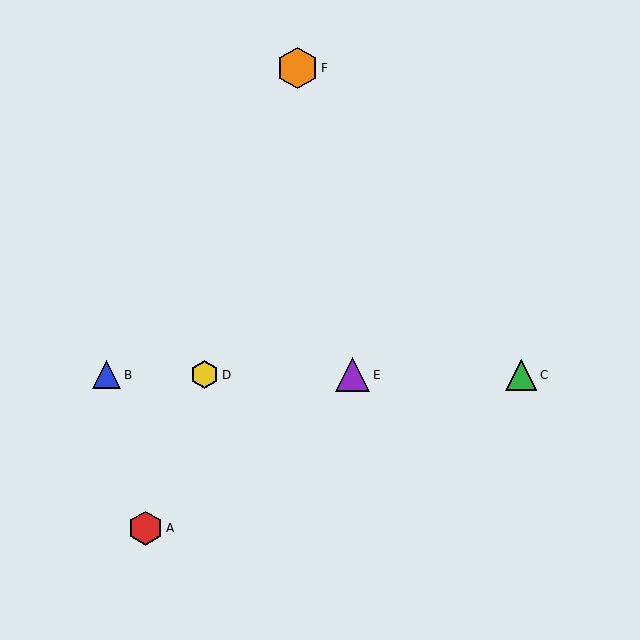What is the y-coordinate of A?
Object A is at y≈528.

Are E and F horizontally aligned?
No, E is at y≈375 and F is at y≈68.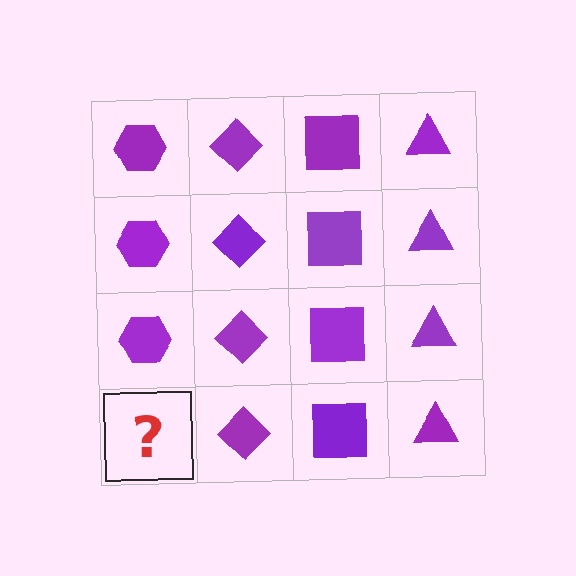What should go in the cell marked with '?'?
The missing cell should contain a purple hexagon.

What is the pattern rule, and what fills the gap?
The rule is that each column has a consistent shape. The gap should be filled with a purple hexagon.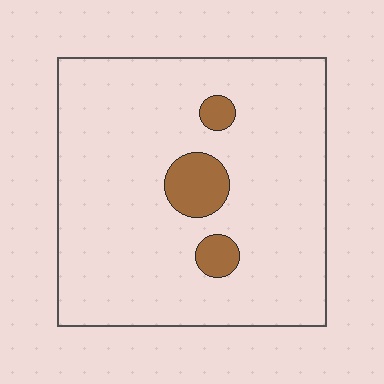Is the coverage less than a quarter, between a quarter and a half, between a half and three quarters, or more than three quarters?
Less than a quarter.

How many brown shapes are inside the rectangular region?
3.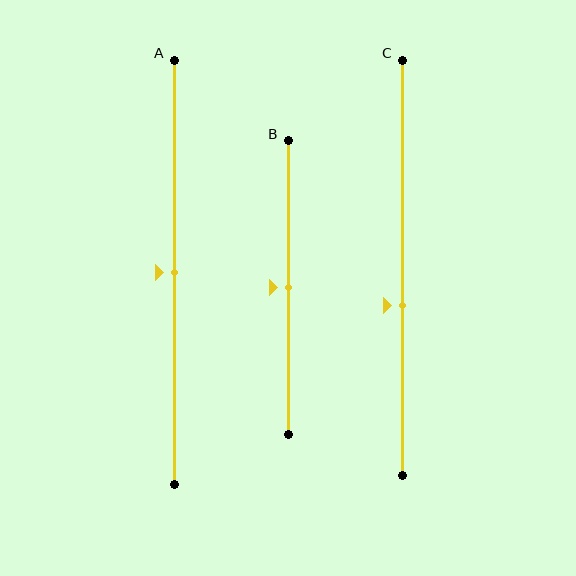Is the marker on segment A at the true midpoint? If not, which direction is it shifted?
Yes, the marker on segment A is at the true midpoint.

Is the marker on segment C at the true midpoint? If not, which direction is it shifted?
No, the marker on segment C is shifted downward by about 9% of the segment length.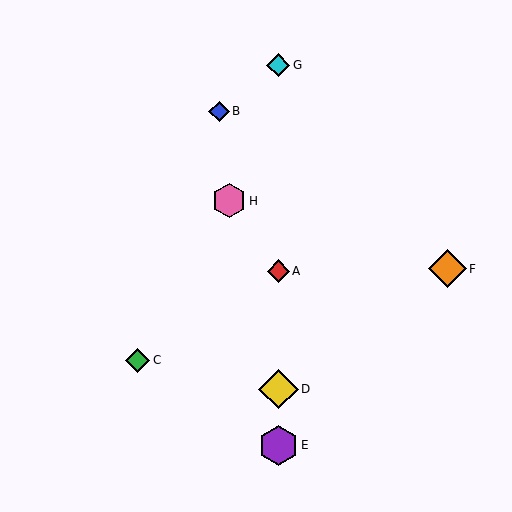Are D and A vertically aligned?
Yes, both are at x≈278.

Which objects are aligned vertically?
Objects A, D, E, G are aligned vertically.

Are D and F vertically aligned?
No, D is at x≈278 and F is at x≈447.